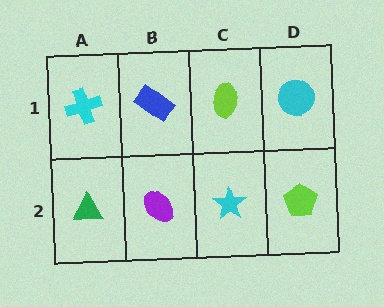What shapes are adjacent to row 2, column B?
A blue rectangle (row 1, column B), a green triangle (row 2, column A), a cyan star (row 2, column C).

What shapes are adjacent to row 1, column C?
A cyan star (row 2, column C), a blue rectangle (row 1, column B), a cyan circle (row 1, column D).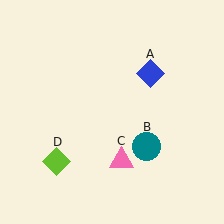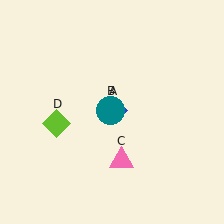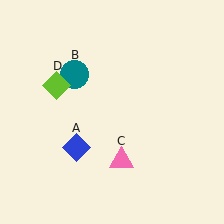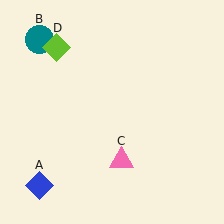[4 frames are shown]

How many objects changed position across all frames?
3 objects changed position: blue diamond (object A), teal circle (object B), lime diamond (object D).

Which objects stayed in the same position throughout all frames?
Pink triangle (object C) remained stationary.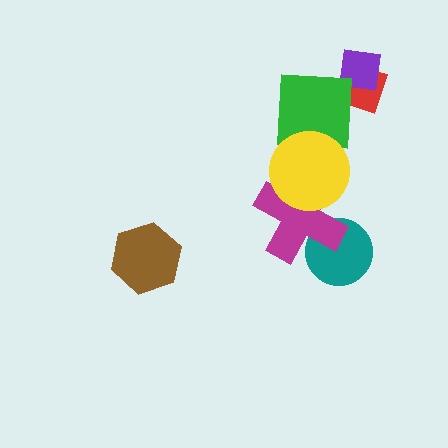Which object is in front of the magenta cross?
The yellow circle is in front of the magenta cross.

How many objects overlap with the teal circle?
1 object overlaps with the teal circle.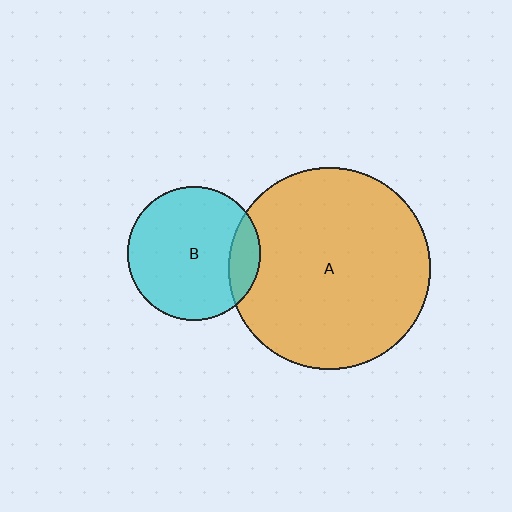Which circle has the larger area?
Circle A (orange).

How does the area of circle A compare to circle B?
Approximately 2.3 times.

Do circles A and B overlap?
Yes.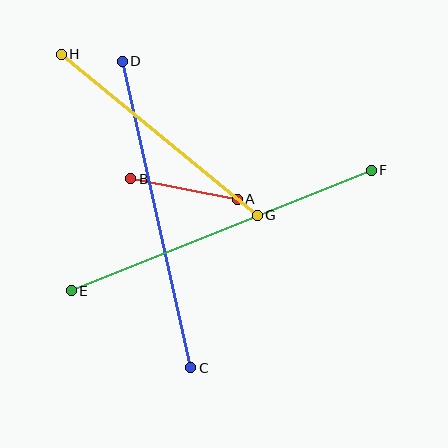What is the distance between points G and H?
The distance is approximately 253 pixels.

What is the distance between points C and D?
The distance is approximately 314 pixels.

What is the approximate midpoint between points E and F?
The midpoint is at approximately (221, 230) pixels.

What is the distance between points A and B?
The distance is approximately 108 pixels.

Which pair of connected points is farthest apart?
Points E and F are farthest apart.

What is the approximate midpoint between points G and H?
The midpoint is at approximately (159, 135) pixels.